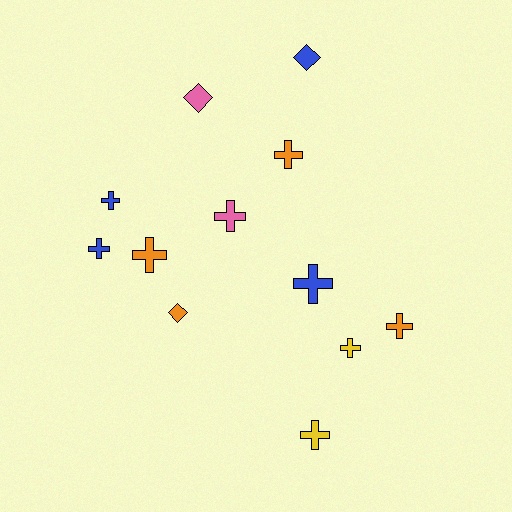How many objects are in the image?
There are 12 objects.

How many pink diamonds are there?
There is 1 pink diamond.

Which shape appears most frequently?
Cross, with 9 objects.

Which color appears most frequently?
Blue, with 4 objects.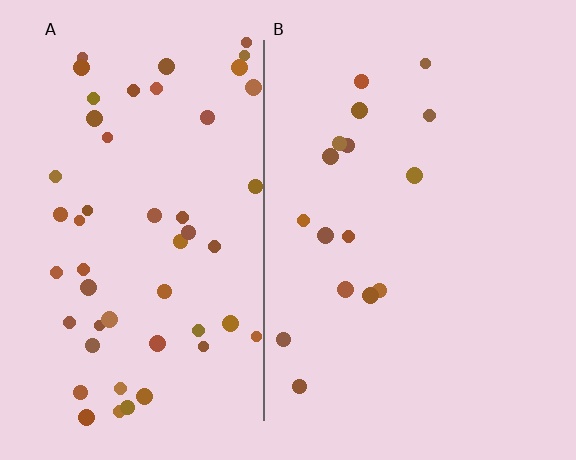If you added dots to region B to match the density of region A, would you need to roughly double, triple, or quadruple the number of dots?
Approximately triple.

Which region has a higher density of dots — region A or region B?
A (the left).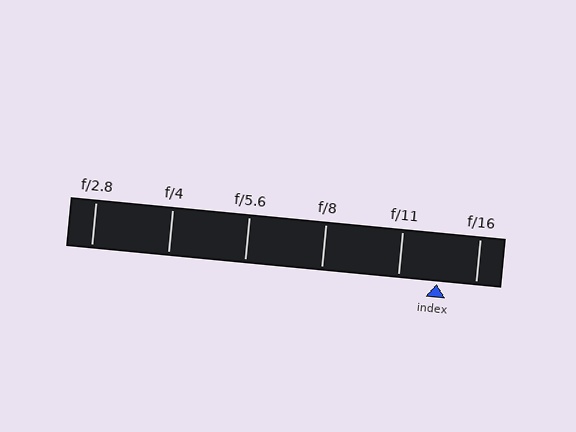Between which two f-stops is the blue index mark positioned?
The index mark is between f/11 and f/16.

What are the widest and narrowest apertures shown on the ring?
The widest aperture shown is f/2.8 and the narrowest is f/16.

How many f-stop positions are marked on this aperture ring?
There are 6 f-stop positions marked.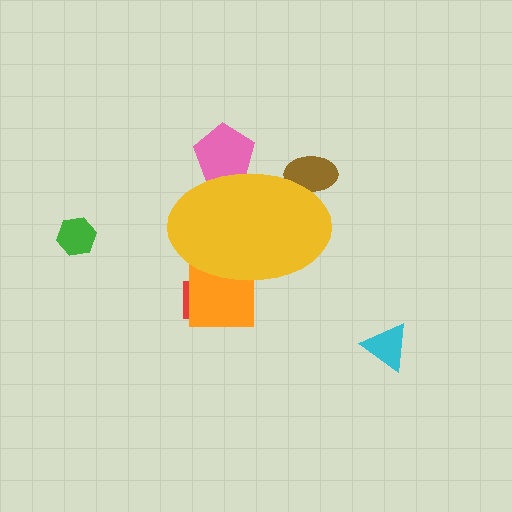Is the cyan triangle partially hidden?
No, the cyan triangle is fully visible.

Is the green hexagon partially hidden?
No, the green hexagon is fully visible.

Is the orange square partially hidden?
Yes, the orange square is partially hidden behind the yellow ellipse.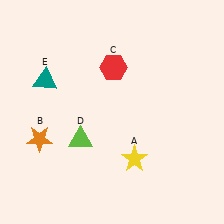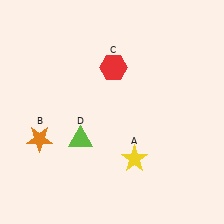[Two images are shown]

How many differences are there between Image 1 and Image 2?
There is 1 difference between the two images.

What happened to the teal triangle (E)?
The teal triangle (E) was removed in Image 2. It was in the top-left area of Image 1.